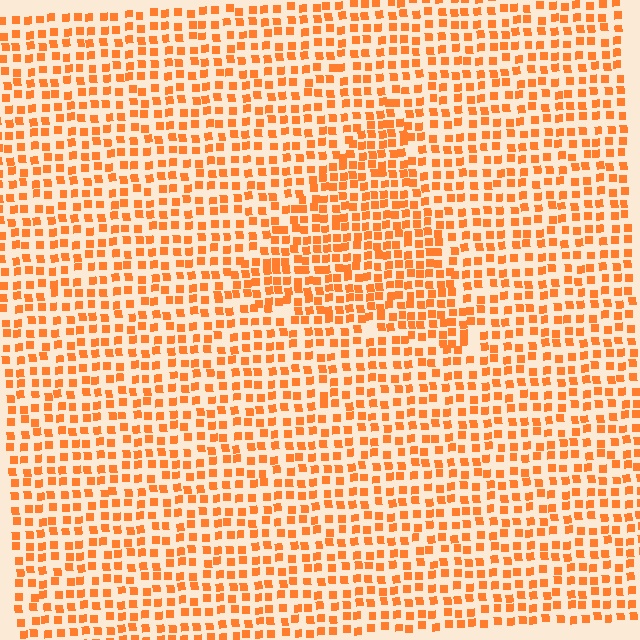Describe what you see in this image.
The image contains small orange elements arranged at two different densities. A triangle-shaped region is visible where the elements are more densely packed than the surrounding area.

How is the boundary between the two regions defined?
The boundary is defined by a change in element density (approximately 1.5x ratio). All elements are the same color, size, and shape.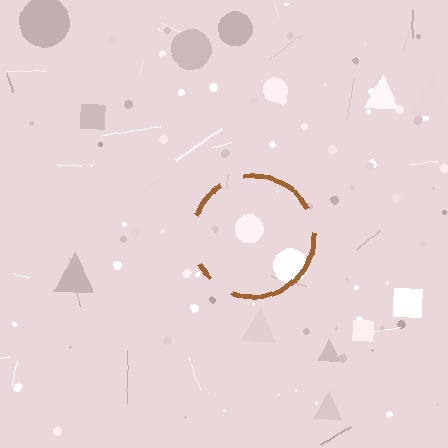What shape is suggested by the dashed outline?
The dashed outline suggests a circle.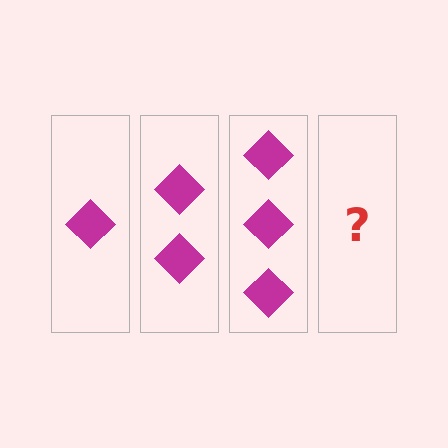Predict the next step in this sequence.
The next step is 4 diamonds.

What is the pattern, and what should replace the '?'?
The pattern is that each step adds one more diamond. The '?' should be 4 diamonds.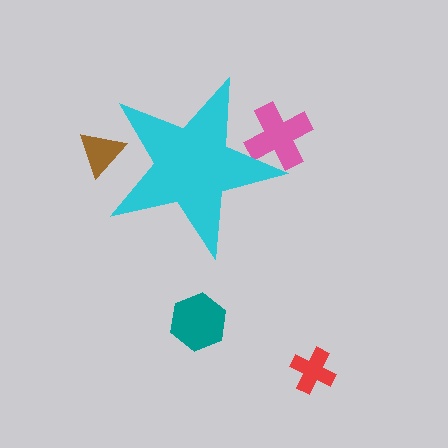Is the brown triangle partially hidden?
Yes, the brown triangle is partially hidden behind the cyan star.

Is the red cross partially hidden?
No, the red cross is fully visible.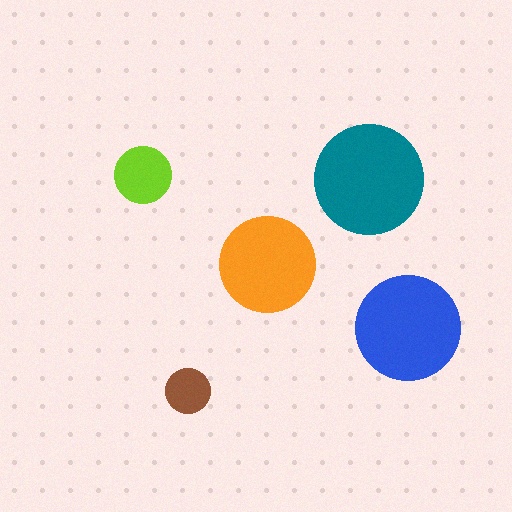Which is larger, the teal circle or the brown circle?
The teal one.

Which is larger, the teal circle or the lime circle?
The teal one.